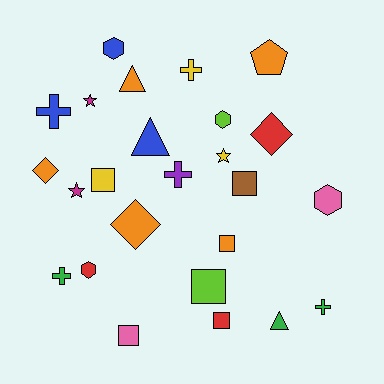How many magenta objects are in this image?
There are 2 magenta objects.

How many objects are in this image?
There are 25 objects.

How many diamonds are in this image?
There are 3 diamonds.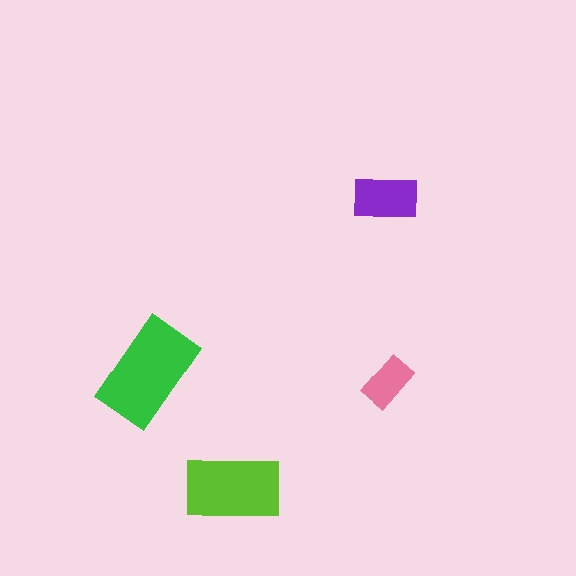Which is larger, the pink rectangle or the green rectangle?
The green one.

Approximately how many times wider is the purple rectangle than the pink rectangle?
About 1.5 times wider.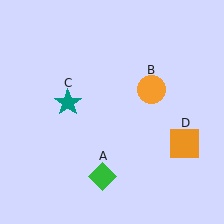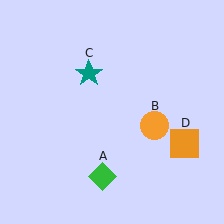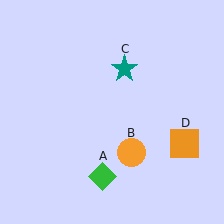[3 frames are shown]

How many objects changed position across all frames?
2 objects changed position: orange circle (object B), teal star (object C).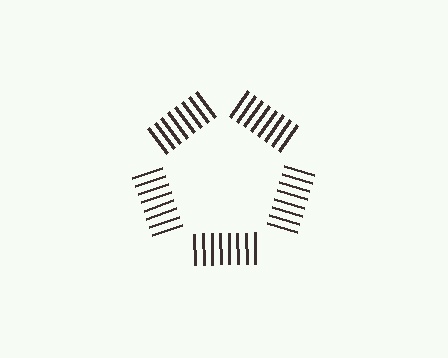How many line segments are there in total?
40 — 8 along each of the 5 edges.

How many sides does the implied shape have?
5 sides — the line-ends trace a pentagon.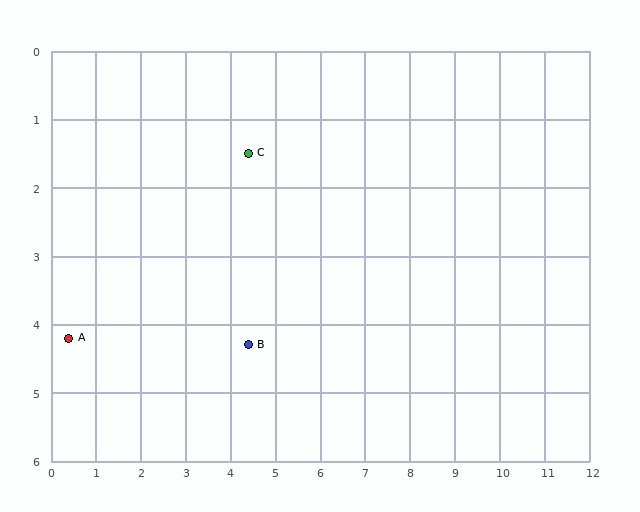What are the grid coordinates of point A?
Point A is at approximately (0.4, 4.2).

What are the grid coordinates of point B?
Point B is at approximately (4.4, 4.3).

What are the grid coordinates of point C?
Point C is at approximately (4.4, 1.5).